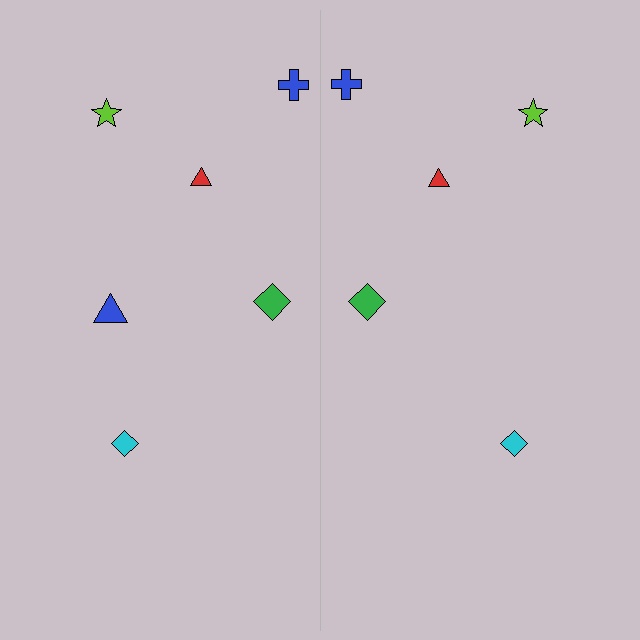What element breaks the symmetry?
A blue triangle is missing from the right side.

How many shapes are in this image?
There are 11 shapes in this image.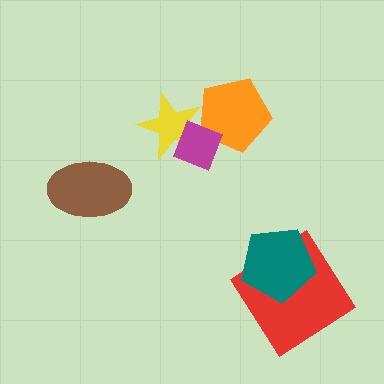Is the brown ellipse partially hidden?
No, no other shape covers it.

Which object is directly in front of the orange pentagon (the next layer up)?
The yellow star is directly in front of the orange pentagon.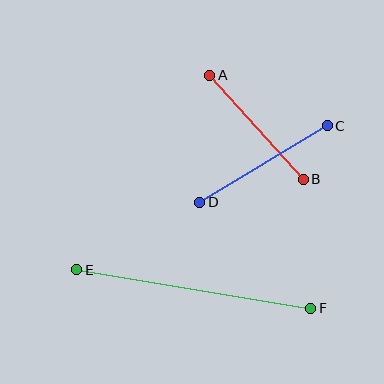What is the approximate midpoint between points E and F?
The midpoint is at approximately (194, 289) pixels.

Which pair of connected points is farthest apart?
Points E and F are farthest apart.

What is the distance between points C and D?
The distance is approximately 148 pixels.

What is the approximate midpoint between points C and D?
The midpoint is at approximately (264, 164) pixels.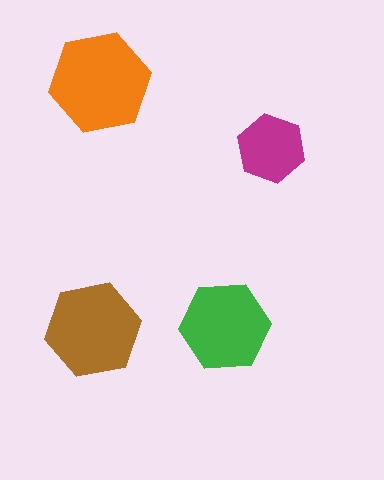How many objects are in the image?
There are 4 objects in the image.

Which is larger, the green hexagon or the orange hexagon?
The orange one.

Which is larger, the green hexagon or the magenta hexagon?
The green one.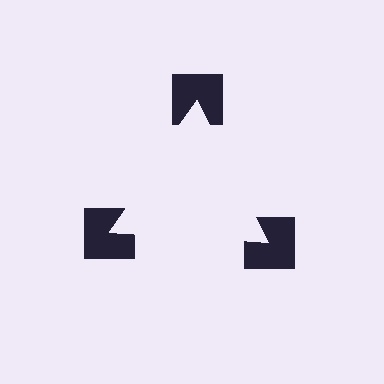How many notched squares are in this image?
There are 3 — one at each vertex of the illusory triangle.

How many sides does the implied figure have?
3 sides.